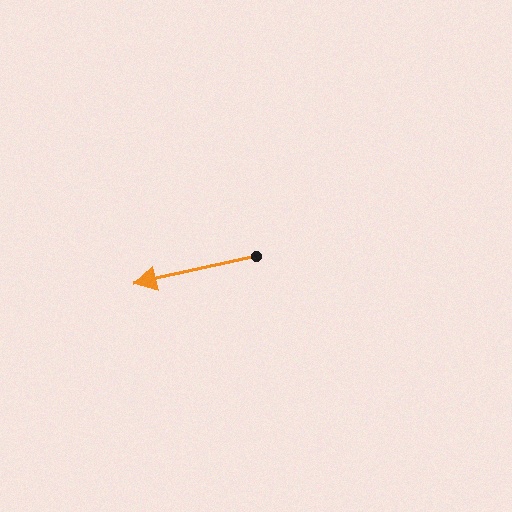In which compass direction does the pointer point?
West.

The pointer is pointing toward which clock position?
Roughly 9 o'clock.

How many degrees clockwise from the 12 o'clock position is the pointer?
Approximately 257 degrees.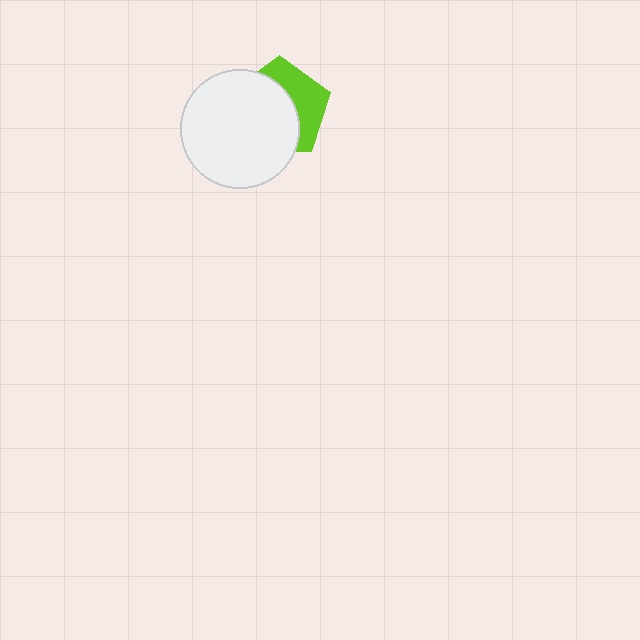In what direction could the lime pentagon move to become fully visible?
The lime pentagon could move toward the upper-right. That would shift it out from behind the white circle entirely.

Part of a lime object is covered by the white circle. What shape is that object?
It is a pentagon.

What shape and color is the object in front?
The object in front is a white circle.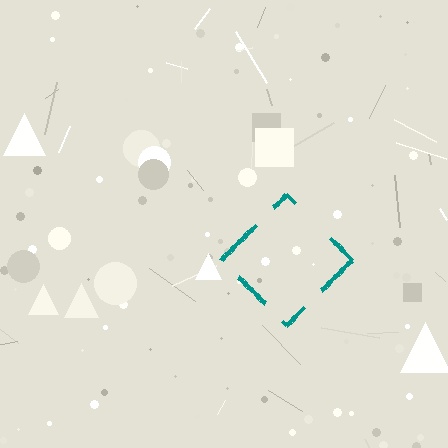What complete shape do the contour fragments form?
The contour fragments form a diamond.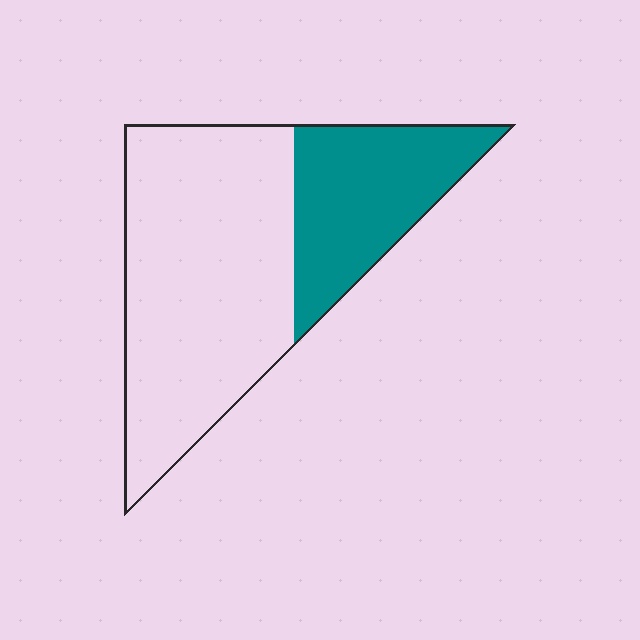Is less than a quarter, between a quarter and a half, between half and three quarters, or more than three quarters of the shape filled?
Between a quarter and a half.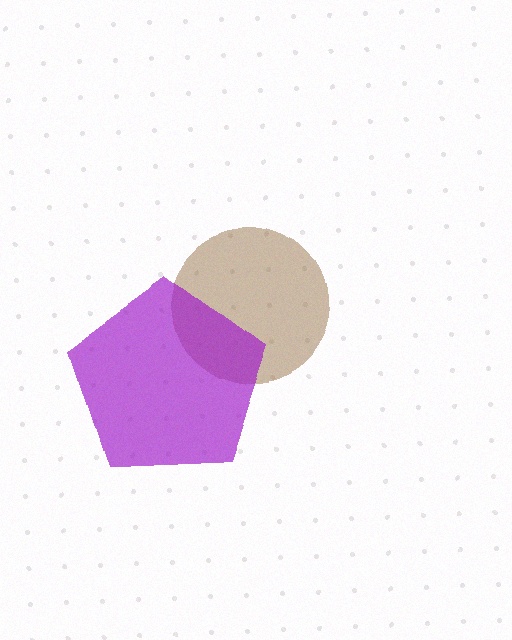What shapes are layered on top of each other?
The layered shapes are: a brown circle, a purple pentagon.